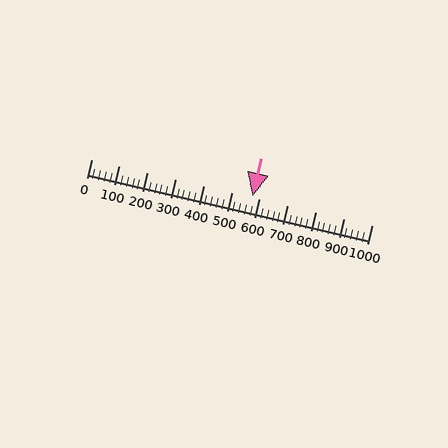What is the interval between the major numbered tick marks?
The major tick marks are spaced 100 units apart.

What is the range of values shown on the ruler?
The ruler shows values from 0 to 1000.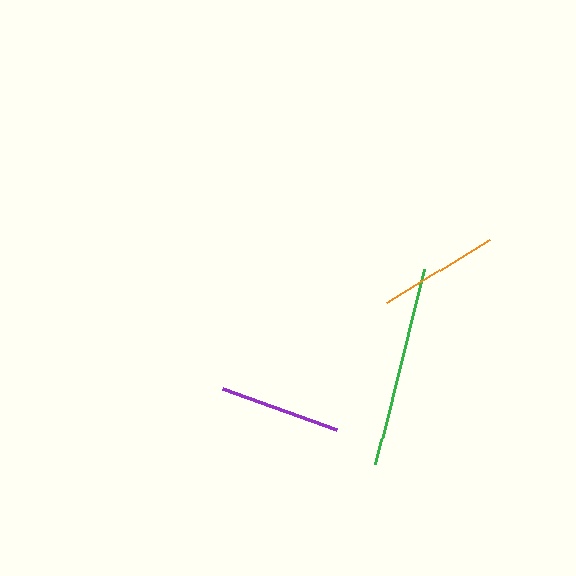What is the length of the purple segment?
The purple segment is approximately 121 pixels long.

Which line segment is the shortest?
The purple line is the shortest at approximately 121 pixels.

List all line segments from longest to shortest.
From longest to shortest: green, orange, purple.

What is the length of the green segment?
The green segment is approximately 201 pixels long.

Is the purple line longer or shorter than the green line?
The green line is longer than the purple line.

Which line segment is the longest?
The green line is the longest at approximately 201 pixels.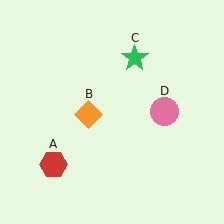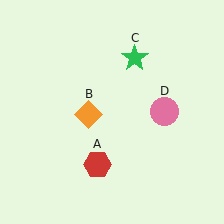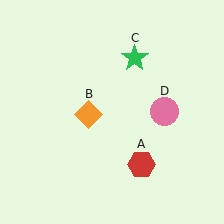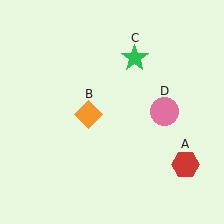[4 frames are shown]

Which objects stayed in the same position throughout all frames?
Orange diamond (object B) and green star (object C) and pink circle (object D) remained stationary.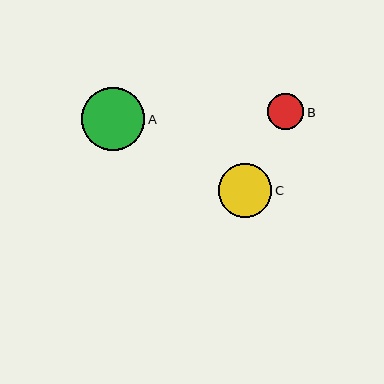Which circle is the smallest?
Circle B is the smallest with a size of approximately 36 pixels.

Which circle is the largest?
Circle A is the largest with a size of approximately 63 pixels.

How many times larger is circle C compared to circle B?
Circle C is approximately 1.5 times the size of circle B.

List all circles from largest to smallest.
From largest to smallest: A, C, B.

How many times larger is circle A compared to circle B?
Circle A is approximately 1.8 times the size of circle B.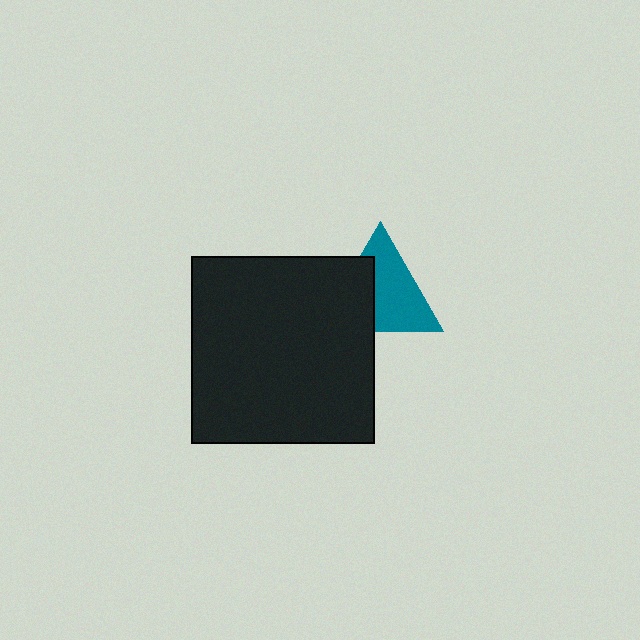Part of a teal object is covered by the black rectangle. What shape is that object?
It is a triangle.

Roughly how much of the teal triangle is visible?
About half of it is visible (roughly 60%).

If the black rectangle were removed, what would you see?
You would see the complete teal triangle.